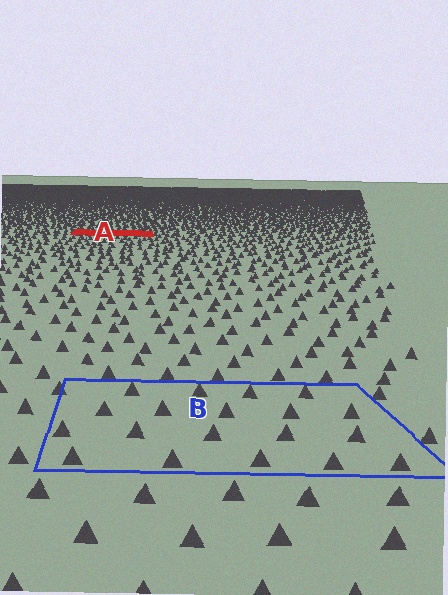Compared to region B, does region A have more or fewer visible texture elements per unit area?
Region A has more texture elements per unit area — they are packed more densely because it is farther away.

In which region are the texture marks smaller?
The texture marks are smaller in region A, because it is farther away.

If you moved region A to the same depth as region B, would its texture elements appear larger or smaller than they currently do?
They would appear larger. At a closer depth, the same texture elements are projected at a bigger on-screen size.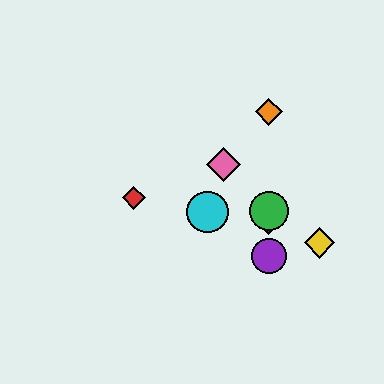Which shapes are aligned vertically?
The blue diamond, the green circle, the purple circle, the orange diamond are aligned vertically.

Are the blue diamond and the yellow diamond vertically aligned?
No, the blue diamond is at x≈269 and the yellow diamond is at x≈320.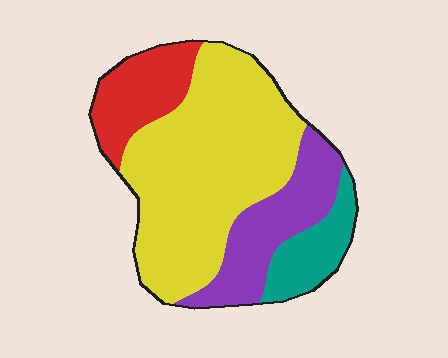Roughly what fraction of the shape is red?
Red takes up less than a sixth of the shape.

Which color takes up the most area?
Yellow, at roughly 55%.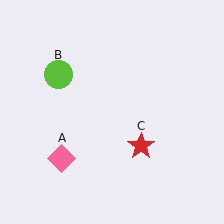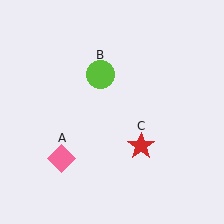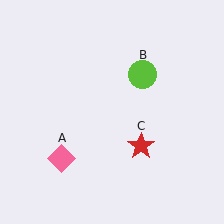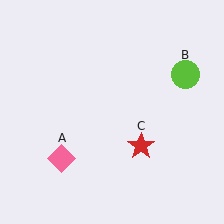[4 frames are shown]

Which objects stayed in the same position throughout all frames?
Pink diamond (object A) and red star (object C) remained stationary.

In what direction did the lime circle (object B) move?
The lime circle (object B) moved right.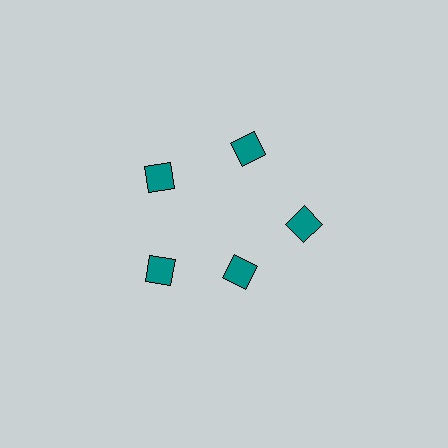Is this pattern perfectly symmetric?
No. The 5 teal diamonds are arranged in a ring, but one element near the 5 o'clock position is pulled inward toward the center, breaking the 5-fold rotational symmetry.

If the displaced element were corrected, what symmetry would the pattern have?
It would have 5-fold rotational symmetry — the pattern would map onto itself every 72 degrees.